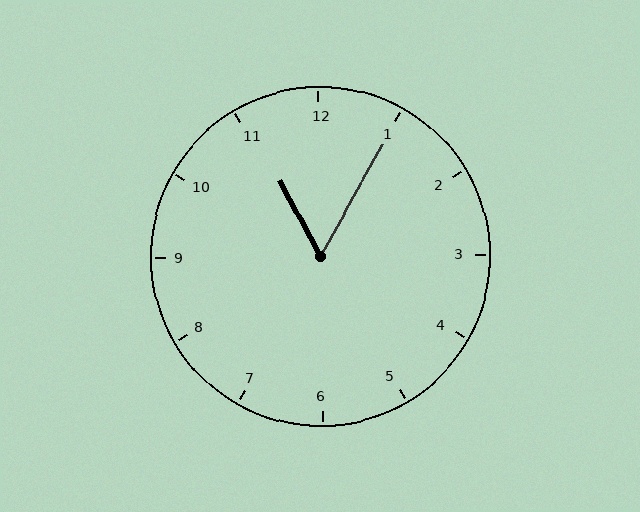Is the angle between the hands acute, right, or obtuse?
It is acute.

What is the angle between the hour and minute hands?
Approximately 58 degrees.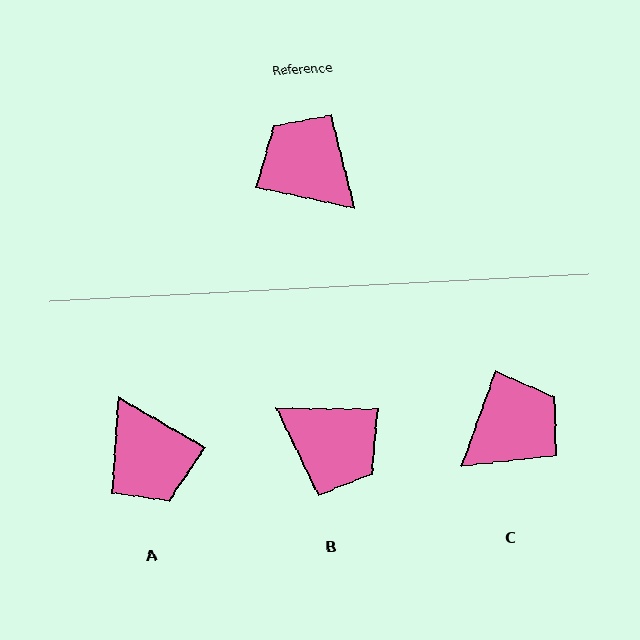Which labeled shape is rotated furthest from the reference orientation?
B, about 169 degrees away.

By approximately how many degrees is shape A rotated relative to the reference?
Approximately 162 degrees counter-clockwise.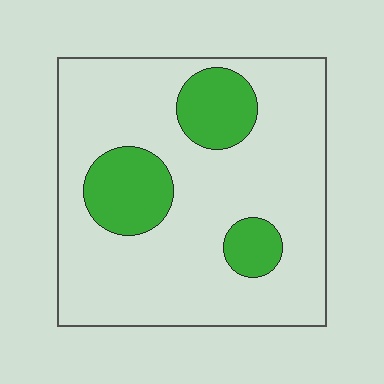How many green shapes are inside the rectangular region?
3.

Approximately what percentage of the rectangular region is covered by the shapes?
Approximately 20%.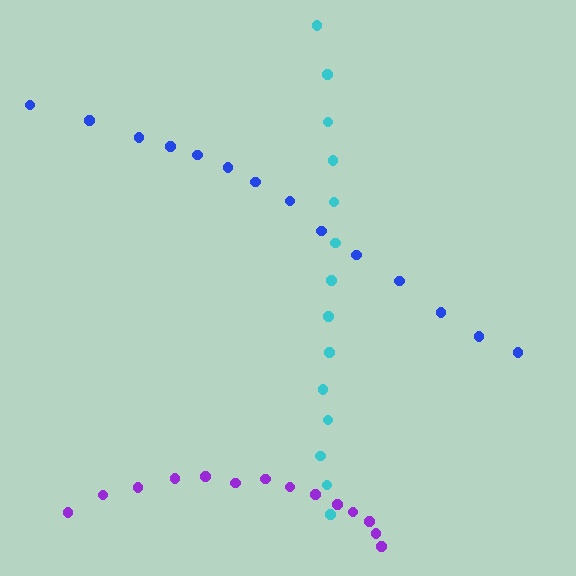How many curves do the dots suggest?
There are 3 distinct paths.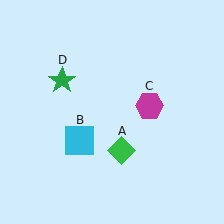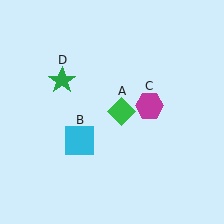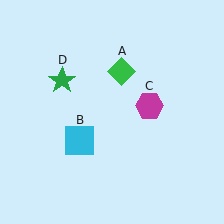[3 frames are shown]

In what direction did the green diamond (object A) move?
The green diamond (object A) moved up.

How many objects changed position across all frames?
1 object changed position: green diamond (object A).